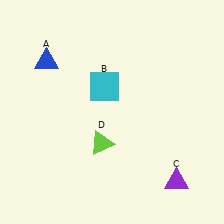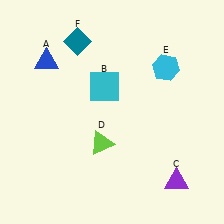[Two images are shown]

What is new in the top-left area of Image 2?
A teal diamond (F) was added in the top-left area of Image 2.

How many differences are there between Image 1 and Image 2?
There are 2 differences between the two images.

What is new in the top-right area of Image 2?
A cyan hexagon (E) was added in the top-right area of Image 2.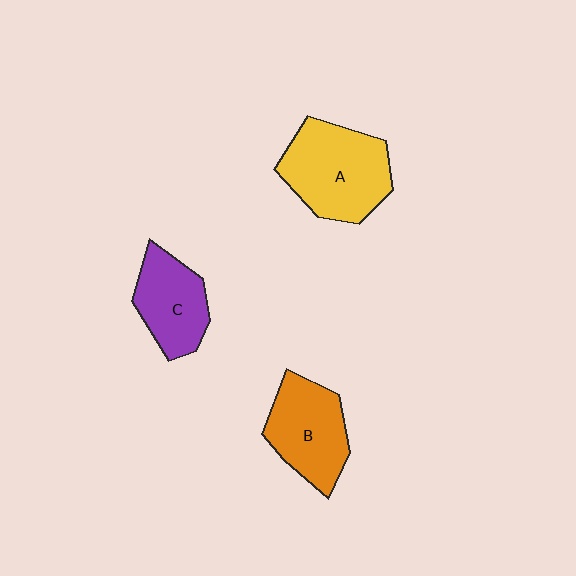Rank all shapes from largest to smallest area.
From largest to smallest: A (yellow), B (orange), C (purple).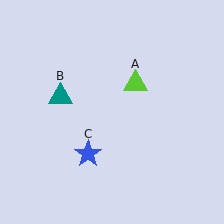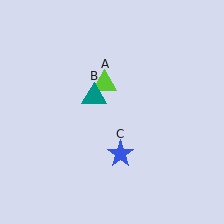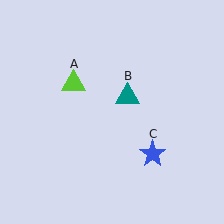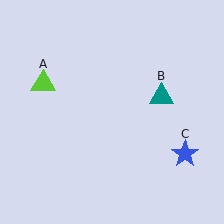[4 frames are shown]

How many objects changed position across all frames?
3 objects changed position: lime triangle (object A), teal triangle (object B), blue star (object C).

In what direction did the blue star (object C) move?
The blue star (object C) moved right.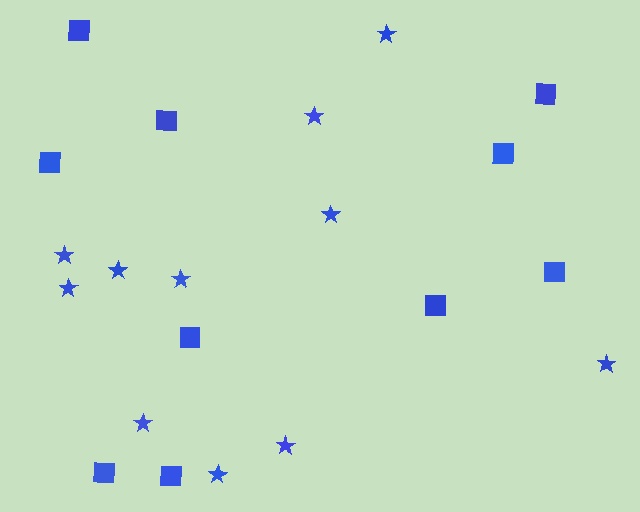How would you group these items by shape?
There are 2 groups: one group of stars (11) and one group of squares (10).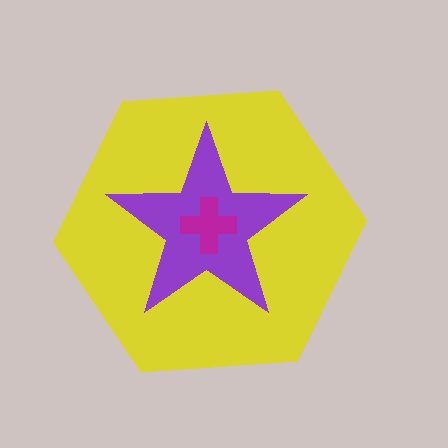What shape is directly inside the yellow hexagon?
The purple star.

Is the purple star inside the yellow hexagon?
Yes.